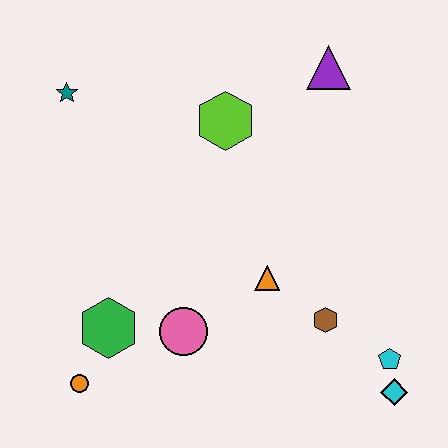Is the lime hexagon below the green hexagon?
No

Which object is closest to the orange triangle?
The brown hexagon is closest to the orange triangle.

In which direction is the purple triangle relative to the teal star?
The purple triangle is to the right of the teal star.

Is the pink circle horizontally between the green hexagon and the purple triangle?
Yes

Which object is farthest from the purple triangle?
The orange circle is farthest from the purple triangle.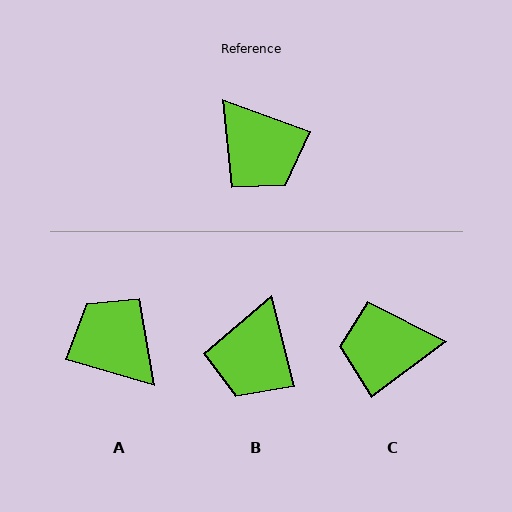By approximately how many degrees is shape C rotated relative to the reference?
Approximately 123 degrees clockwise.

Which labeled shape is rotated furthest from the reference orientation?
A, about 176 degrees away.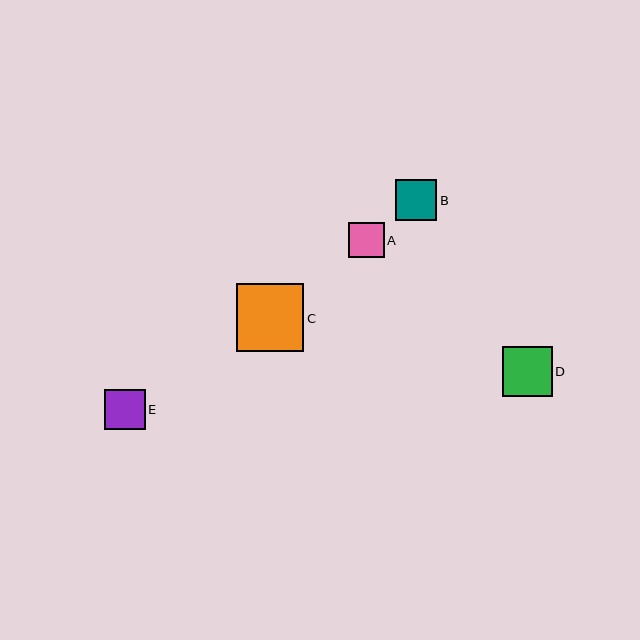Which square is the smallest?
Square A is the smallest with a size of approximately 35 pixels.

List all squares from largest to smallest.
From largest to smallest: C, D, B, E, A.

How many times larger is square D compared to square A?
Square D is approximately 1.4 times the size of square A.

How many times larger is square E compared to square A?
Square E is approximately 1.2 times the size of square A.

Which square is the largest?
Square C is the largest with a size of approximately 68 pixels.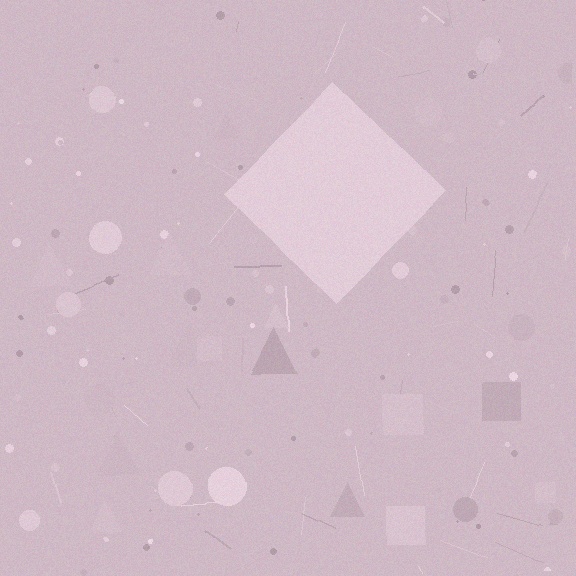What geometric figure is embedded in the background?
A diamond is embedded in the background.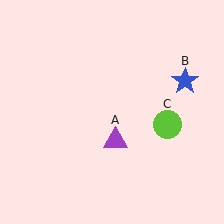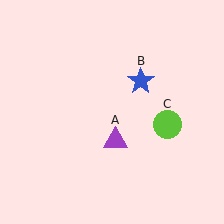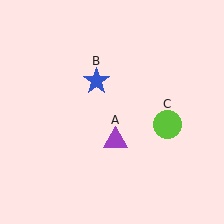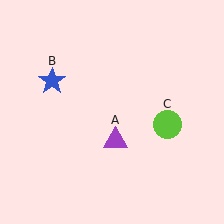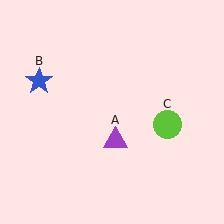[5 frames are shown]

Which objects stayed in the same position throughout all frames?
Purple triangle (object A) and lime circle (object C) remained stationary.